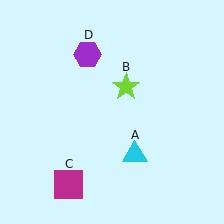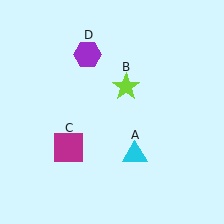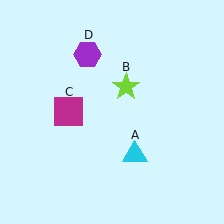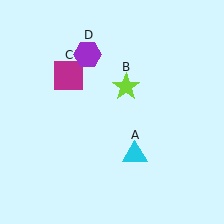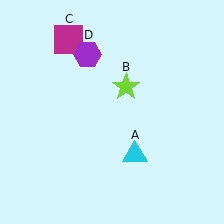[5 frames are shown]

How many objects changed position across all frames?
1 object changed position: magenta square (object C).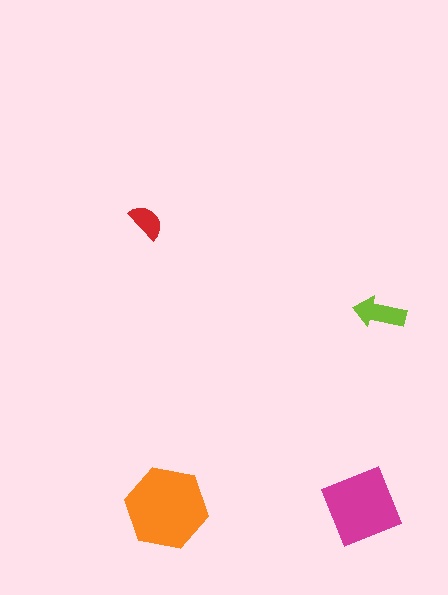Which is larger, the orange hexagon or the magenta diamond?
The orange hexagon.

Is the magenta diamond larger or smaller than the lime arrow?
Larger.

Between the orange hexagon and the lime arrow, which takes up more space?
The orange hexagon.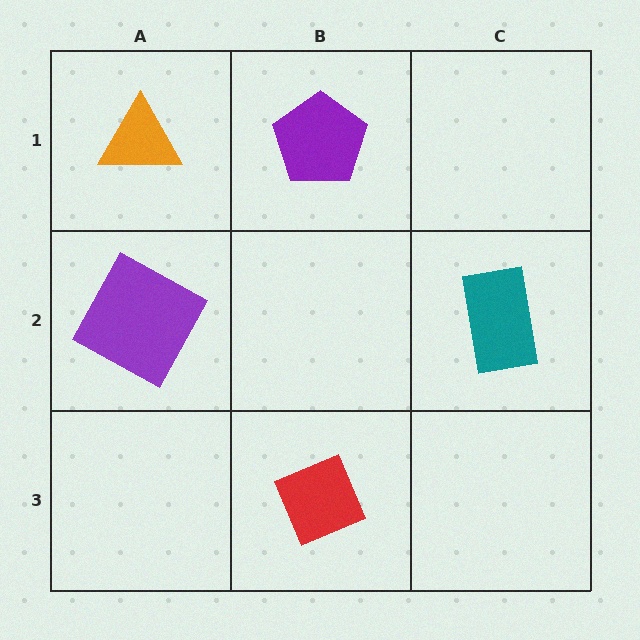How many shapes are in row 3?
1 shape.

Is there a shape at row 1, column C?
No, that cell is empty.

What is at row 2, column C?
A teal rectangle.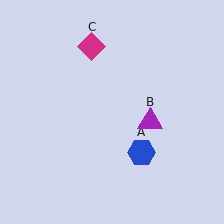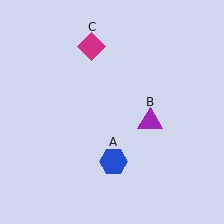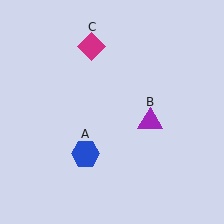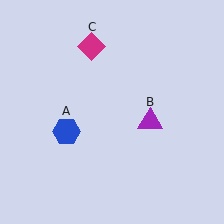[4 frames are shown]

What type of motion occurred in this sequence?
The blue hexagon (object A) rotated clockwise around the center of the scene.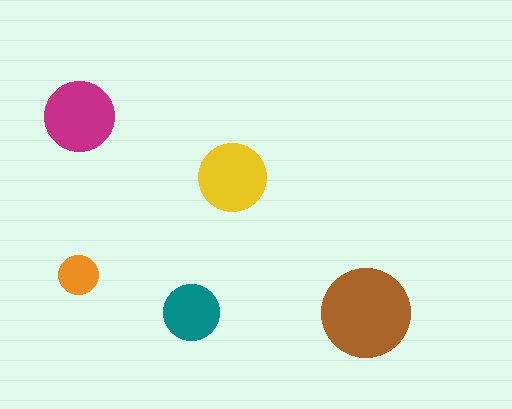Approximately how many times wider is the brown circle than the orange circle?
About 2.5 times wider.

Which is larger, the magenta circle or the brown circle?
The brown one.